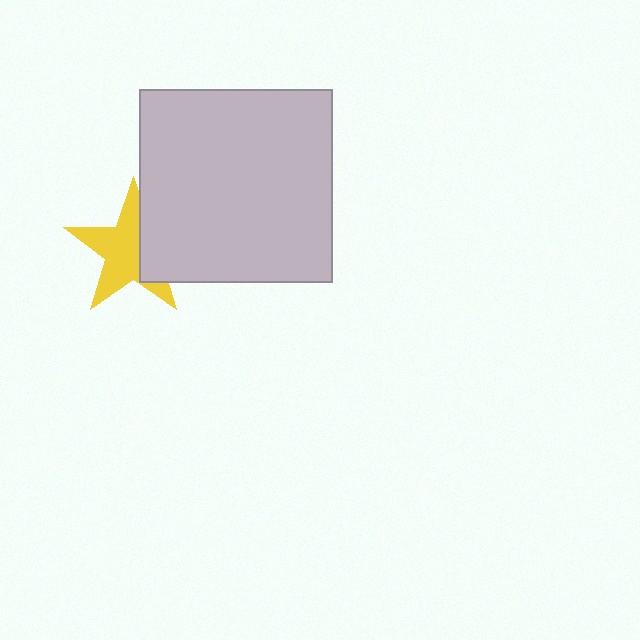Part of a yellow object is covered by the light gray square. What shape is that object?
It is a star.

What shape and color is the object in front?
The object in front is a light gray square.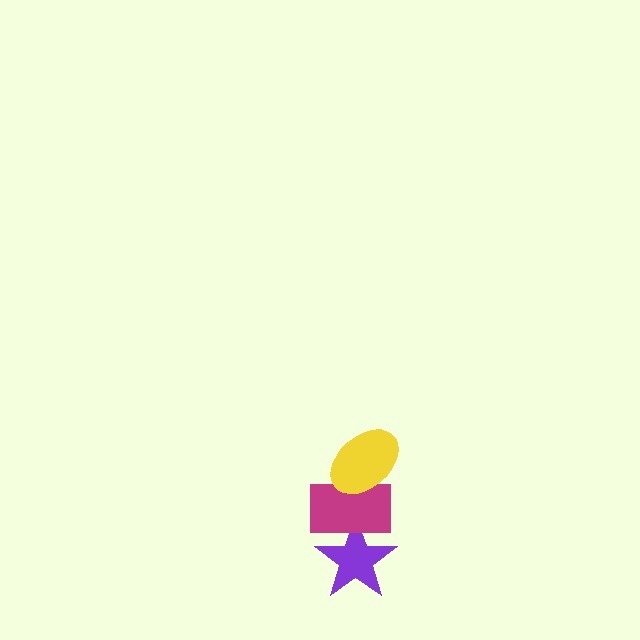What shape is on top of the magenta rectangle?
The yellow ellipse is on top of the magenta rectangle.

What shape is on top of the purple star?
The magenta rectangle is on top of the purple star.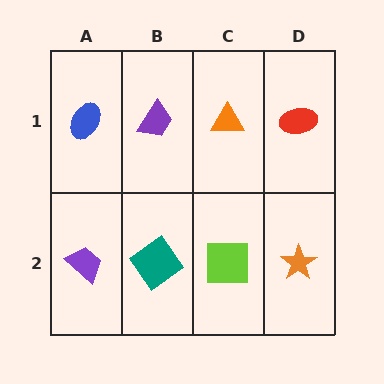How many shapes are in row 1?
4 shapes.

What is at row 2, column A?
A purple trapezoid.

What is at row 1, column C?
An orange triangle.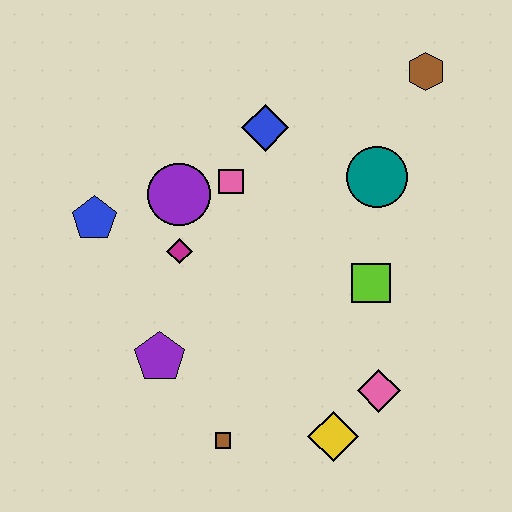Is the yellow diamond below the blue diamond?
Yes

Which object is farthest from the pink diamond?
The blue pentagon is farthest from the pink diamond.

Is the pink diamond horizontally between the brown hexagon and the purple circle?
Yes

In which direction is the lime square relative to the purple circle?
The lime square is to the right of the purple circle.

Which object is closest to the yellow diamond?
The pink diamond is closest to the yellow diamond.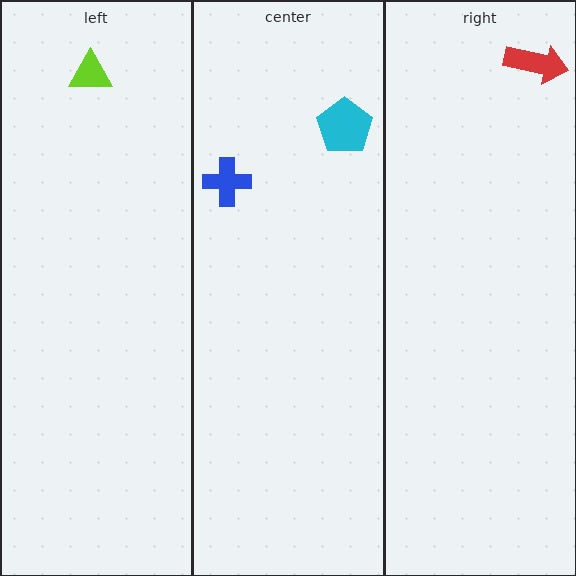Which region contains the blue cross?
The center region.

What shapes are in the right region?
The red arrow.